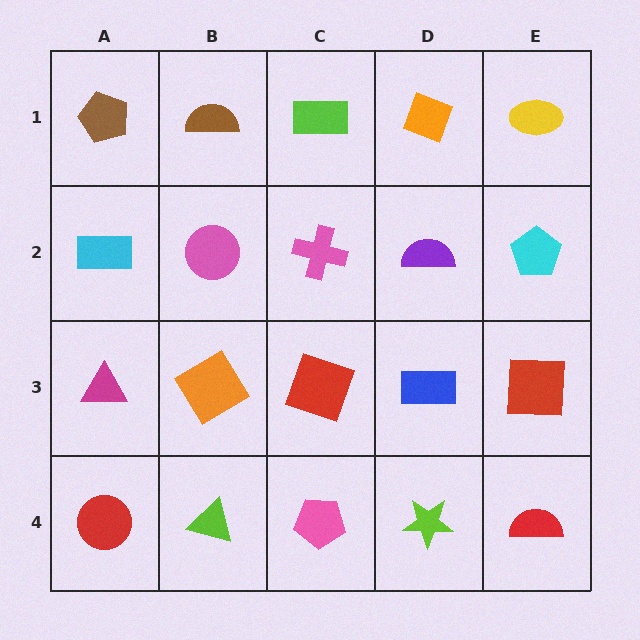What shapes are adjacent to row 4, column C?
A red square (row 3, column C), a lime triangle (row 4, column B), a lime star (row 4, column D).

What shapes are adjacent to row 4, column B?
An orange diamond (row 3, column B), a red circle (row 4, column A), a pink pentagon (row 4, column C).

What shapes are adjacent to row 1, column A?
A cyan rectangle (row 2, column A), a brown semicircle (row 1, column B).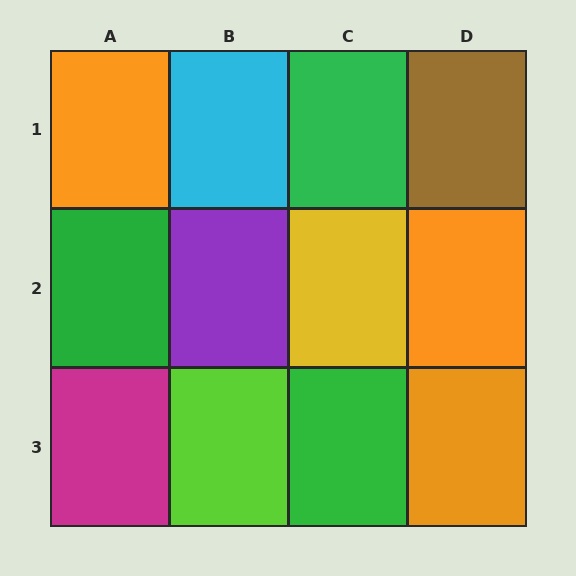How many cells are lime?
1 cell is lime.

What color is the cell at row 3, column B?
Lime.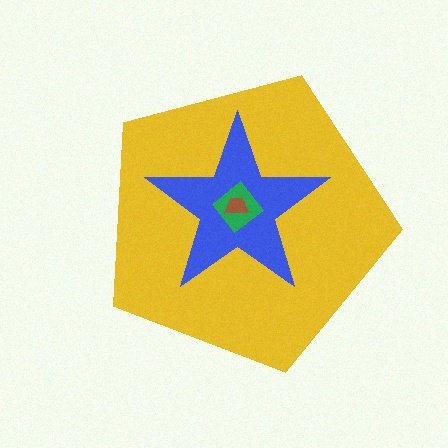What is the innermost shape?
The brown trapezoid.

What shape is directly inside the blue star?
The green diamond.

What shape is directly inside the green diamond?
The brown trapezoid.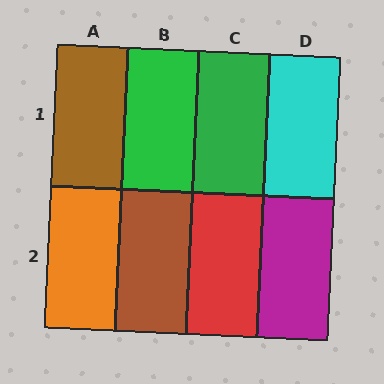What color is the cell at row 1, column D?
Cyan.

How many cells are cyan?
1 cell is cyan.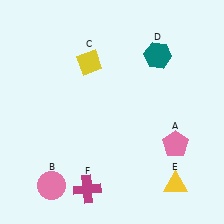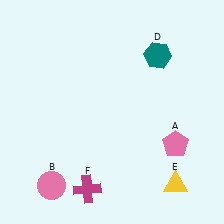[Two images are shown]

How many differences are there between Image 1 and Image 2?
There is 1 difference between the two images.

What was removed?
The yellow diamond (C) was removed in Image 2.